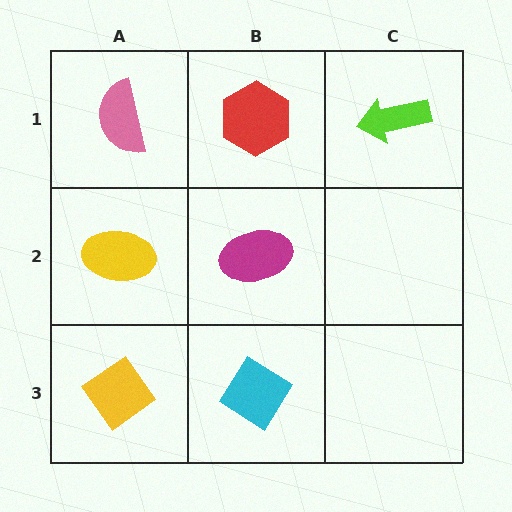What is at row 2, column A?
A yellow ellipse.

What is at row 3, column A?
A yellow diamond.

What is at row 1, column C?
A lime arrow.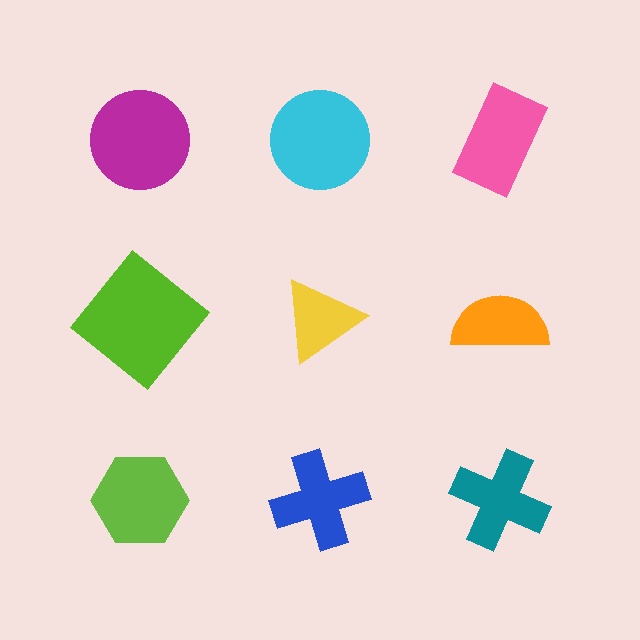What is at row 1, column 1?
A magenta circle.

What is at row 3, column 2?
A blue cross.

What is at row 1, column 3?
A pink rectangle.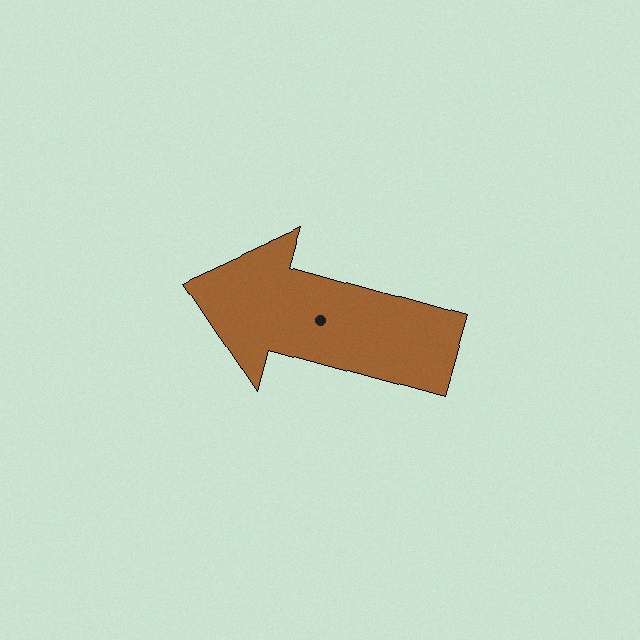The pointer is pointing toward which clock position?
Roughly 10 o'clock.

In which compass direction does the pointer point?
West.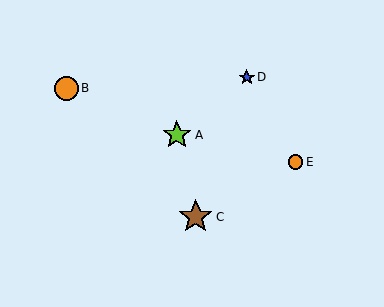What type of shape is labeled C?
Shape C is a brown star.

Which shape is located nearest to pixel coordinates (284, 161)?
The orange circle (labeled E) at (296, 162) is nearest to that location.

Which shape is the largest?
The brown star (labeled C) is the largest.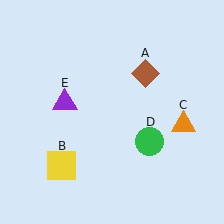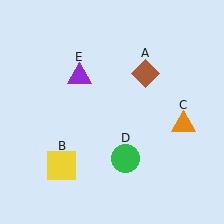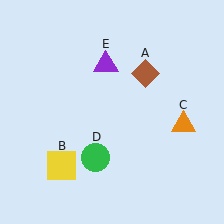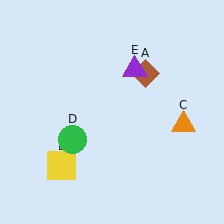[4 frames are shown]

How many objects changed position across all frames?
2 objects changed position: green circle (object D), purple triangle (object E).